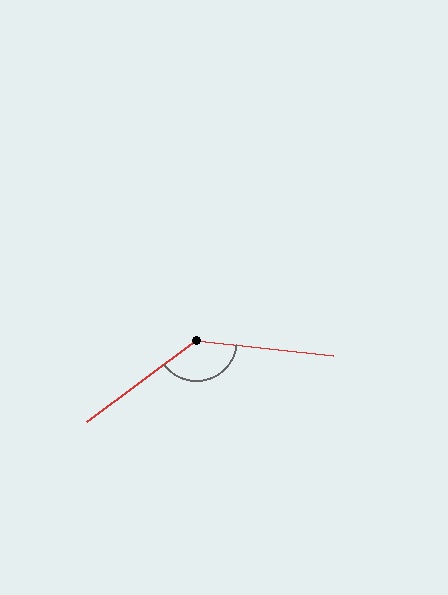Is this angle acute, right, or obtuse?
It is obtuse.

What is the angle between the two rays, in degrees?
Approximately 137 degrees.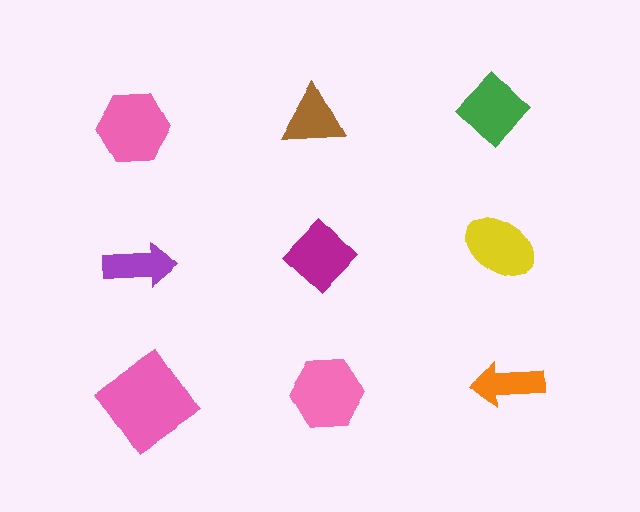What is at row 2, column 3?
A yellow ellipse.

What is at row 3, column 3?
An orange arrow.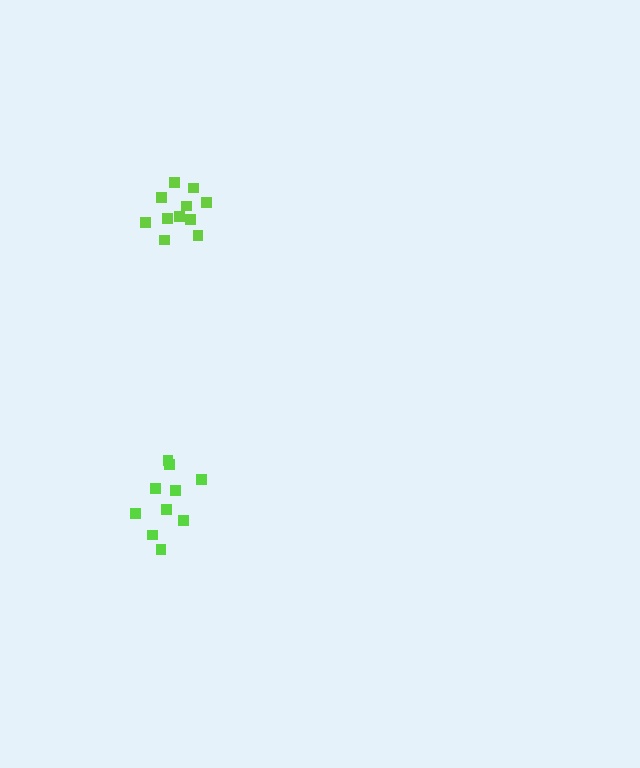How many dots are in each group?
Group 1: 11 dots, Group 2: 10 dots (21 total).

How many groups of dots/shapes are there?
There are 2 groups.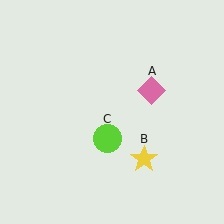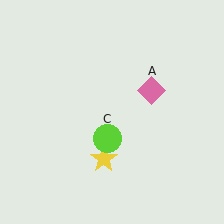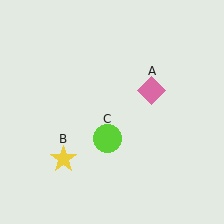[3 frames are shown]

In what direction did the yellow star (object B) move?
The yellow star (object B) moved left.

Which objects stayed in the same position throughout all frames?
Pink diamond (object A) and lime circle (object C) remained stationary.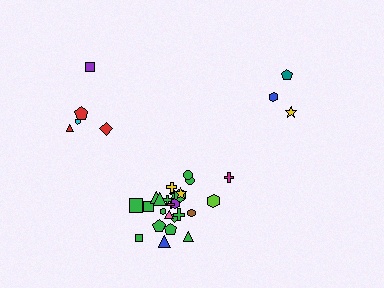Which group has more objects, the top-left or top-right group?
The top-left group.